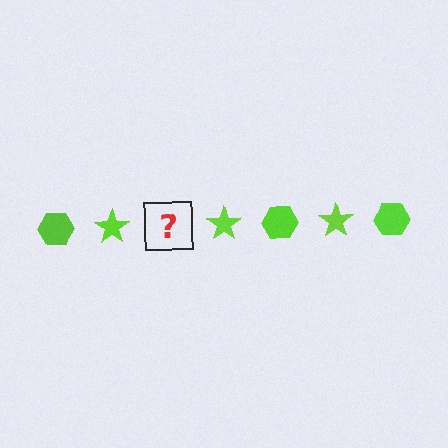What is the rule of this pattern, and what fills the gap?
The rule is that the pattern cycles through hexagon, star shapes in lime. The gap should be filled with a lime hexagon.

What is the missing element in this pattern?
The missing element is a lime hexagon.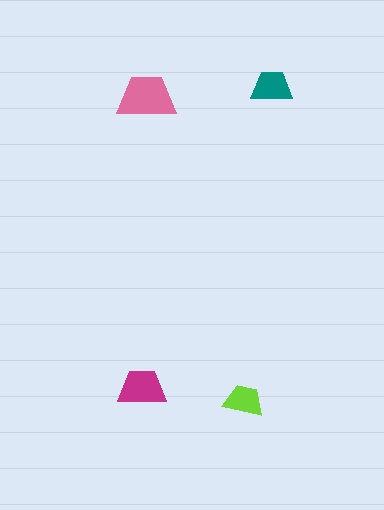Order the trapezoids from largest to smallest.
the pink one, the magenta one, the teal one, the lime one.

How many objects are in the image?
There are 4 objects in the image.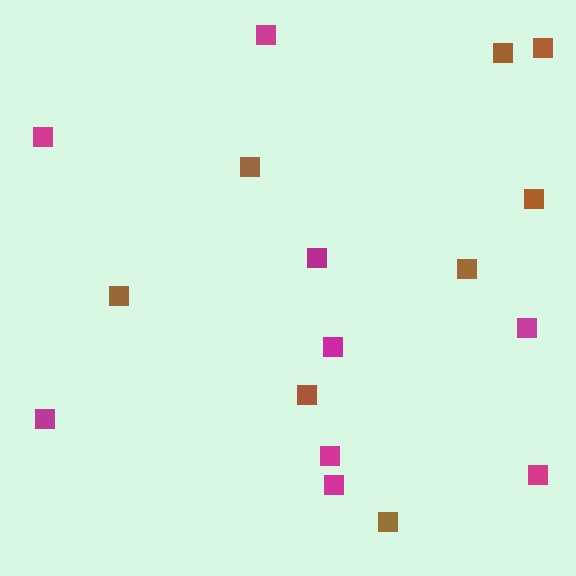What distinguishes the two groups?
There are 2 groups: one group of magenta squares (9) and one group of brown squares (8).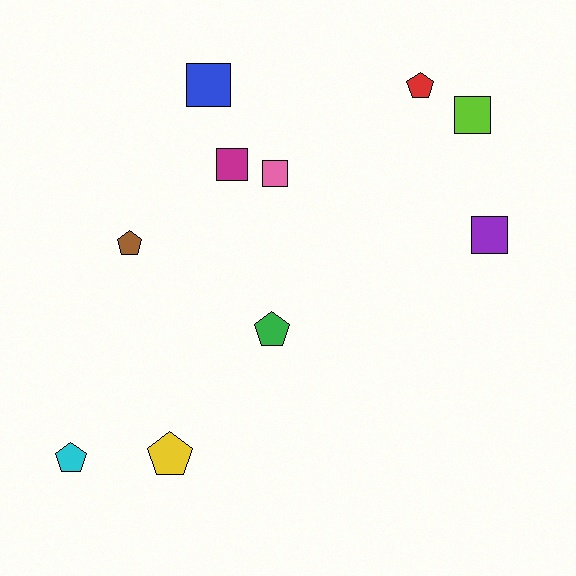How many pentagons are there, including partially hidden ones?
There are 5 pentagons.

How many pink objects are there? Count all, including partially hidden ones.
There is 1 pink object.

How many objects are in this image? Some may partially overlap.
There are 10 objects.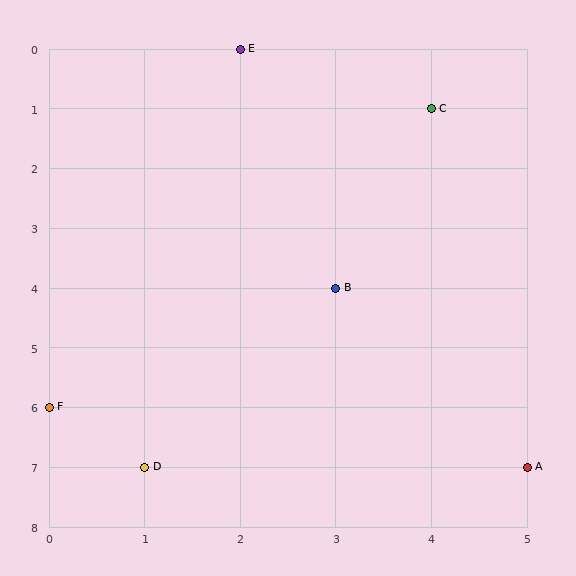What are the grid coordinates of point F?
Point F is at grid coordinates (0, 6).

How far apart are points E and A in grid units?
Points E and A are 3 columns and 7 rows apart (about 7.6 grid units diagonally).